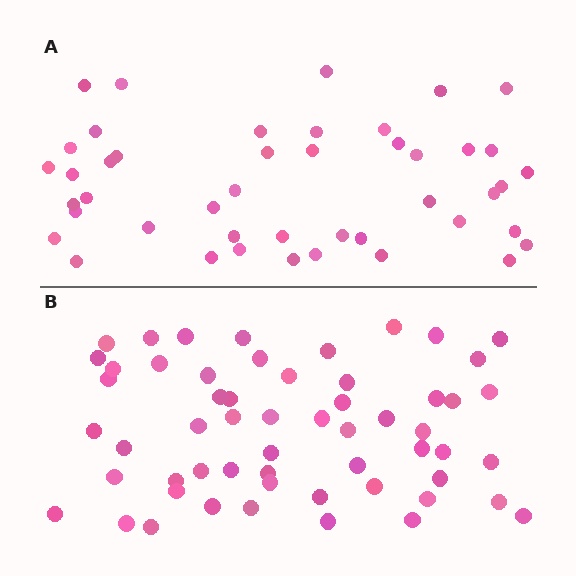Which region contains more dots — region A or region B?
Region B (the bottom region) has more dots.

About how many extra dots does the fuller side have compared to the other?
Region B has roughly 12 or so more dots than region A.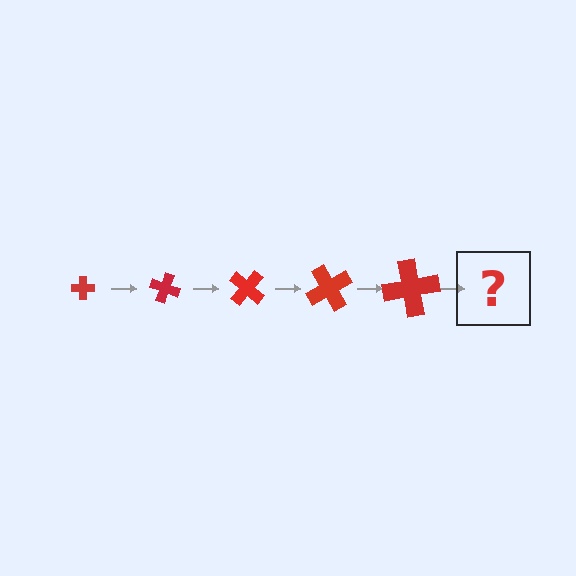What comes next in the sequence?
The next element should be a cross, larger than the previous one and rotated 100 degrees from the start.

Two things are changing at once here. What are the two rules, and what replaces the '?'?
The two rules are that the cross grows larger each step and it rotates 20 degrees each step. The '?' should be a cross, larger than the previous one and rotated 100 degrees from the start.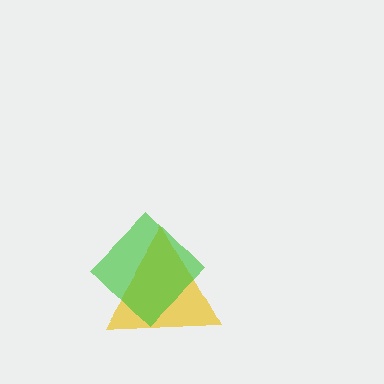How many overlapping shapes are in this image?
There are 2 overlapping shapes in the image.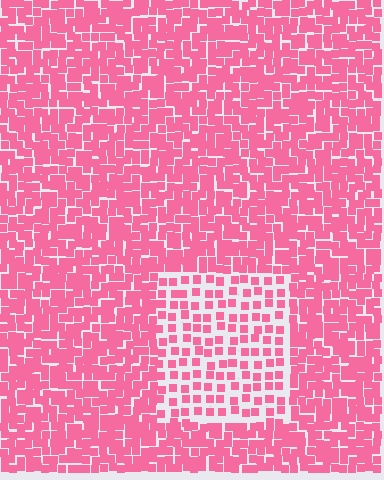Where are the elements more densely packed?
The elements are more densely packed outside the rectangle boundary.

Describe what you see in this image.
The image contains small pink elements arranged at two different densities. A rectangle-shaped region is visible where the elements are less densely packed than the surrounding area.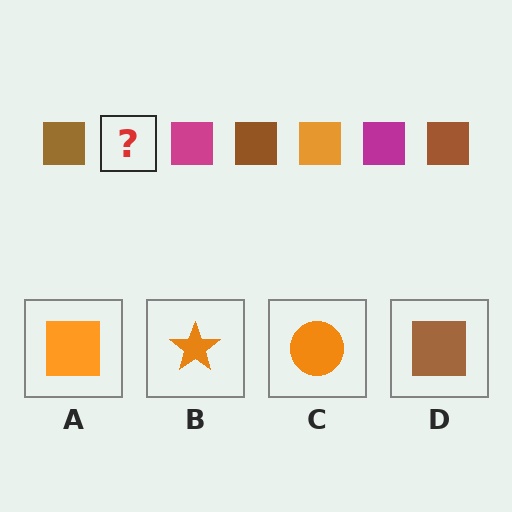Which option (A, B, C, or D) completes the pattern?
A.